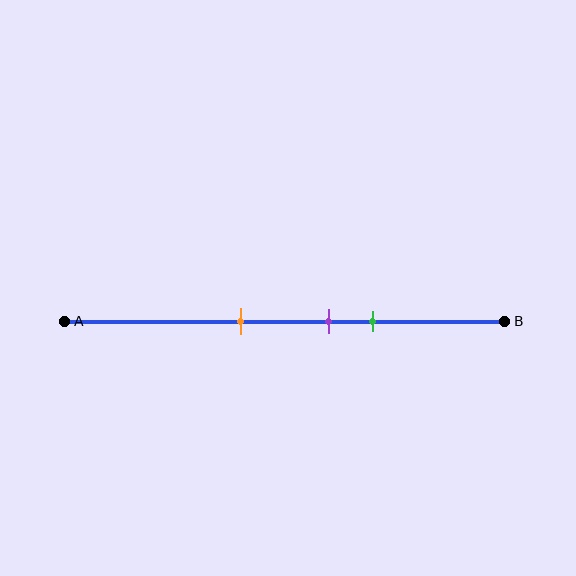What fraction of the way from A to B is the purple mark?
The purple mark is approximately 60% (0.6) of the way from A to B.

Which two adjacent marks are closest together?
The purple and green marks are the closest adjacent pair.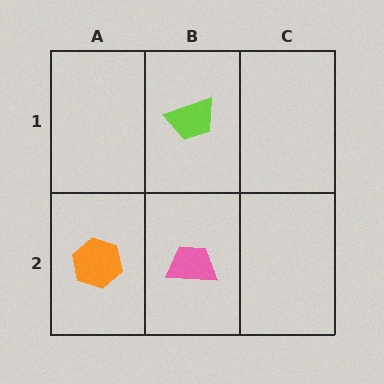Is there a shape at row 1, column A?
No, that cell is empty.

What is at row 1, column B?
A lime trapezoid.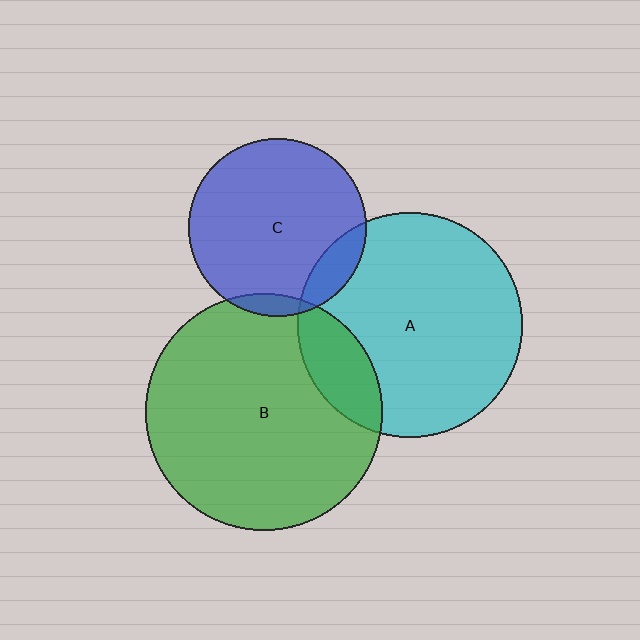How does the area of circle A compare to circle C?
Approximately 1.6 times.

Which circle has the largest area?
Circle B (green).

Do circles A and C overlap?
Yes.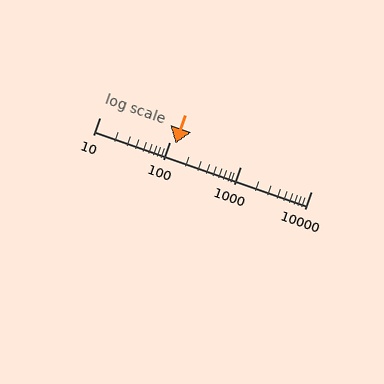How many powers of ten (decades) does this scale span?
The scale spans 3 decades, from 10 to 10000.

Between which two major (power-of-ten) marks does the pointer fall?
The pointer is between 100 and 1000.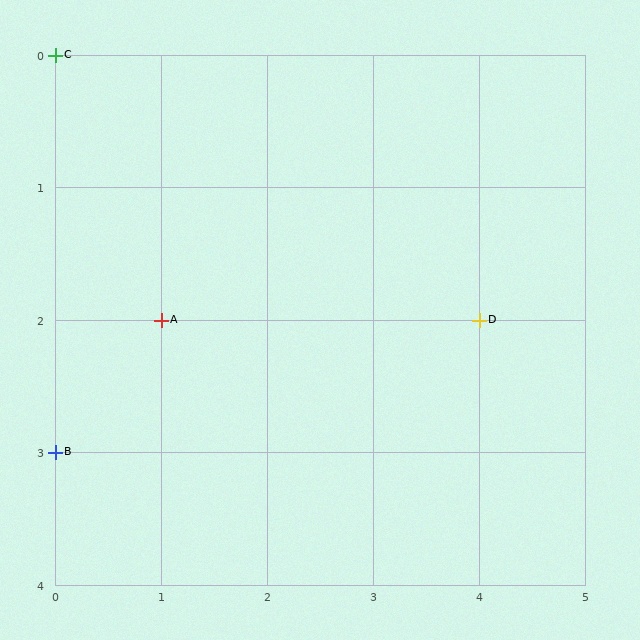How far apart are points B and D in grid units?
Points B and D are 4 columns and 1 row apart (about 4.1 grid units diagonally).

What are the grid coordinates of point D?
Point D is at grid coordinates (4, 2).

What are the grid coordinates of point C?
Point C is at grid coordinates (0, 0).